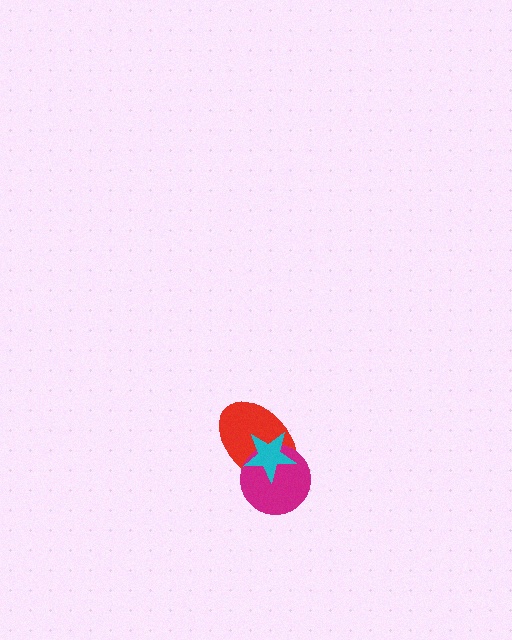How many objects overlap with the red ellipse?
2 objects overlap with the red ellipse.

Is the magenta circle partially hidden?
Yes, it is partially covered by another shape.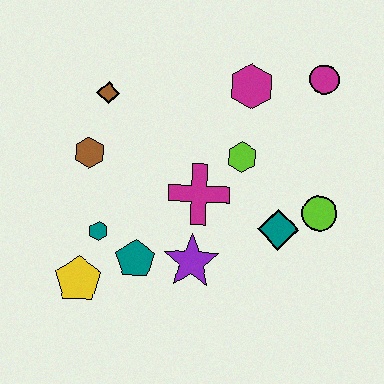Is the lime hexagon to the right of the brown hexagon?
Yes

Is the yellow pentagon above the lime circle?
No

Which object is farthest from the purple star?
The magenta circle is farthest from the purple star.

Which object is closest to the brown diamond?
The brown hexagon is closest to the brown diamond.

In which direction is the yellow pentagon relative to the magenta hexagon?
The yellow pentagon is below the magenta hexagon.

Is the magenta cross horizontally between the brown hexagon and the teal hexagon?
No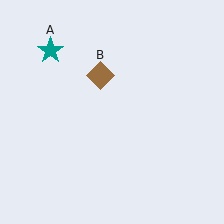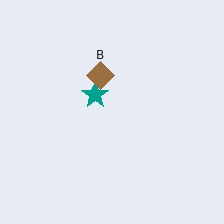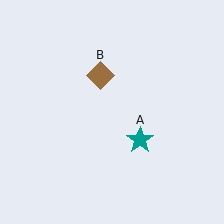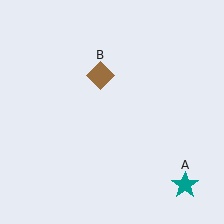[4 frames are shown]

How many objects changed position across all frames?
1 object changed position: teal star (object A).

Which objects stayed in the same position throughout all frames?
Brown diamond (object B) remained stationary.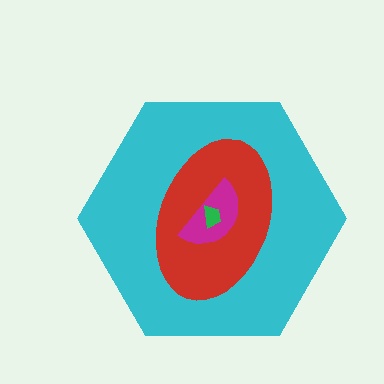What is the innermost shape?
The green trapezoid.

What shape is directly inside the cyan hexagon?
The red ellipse.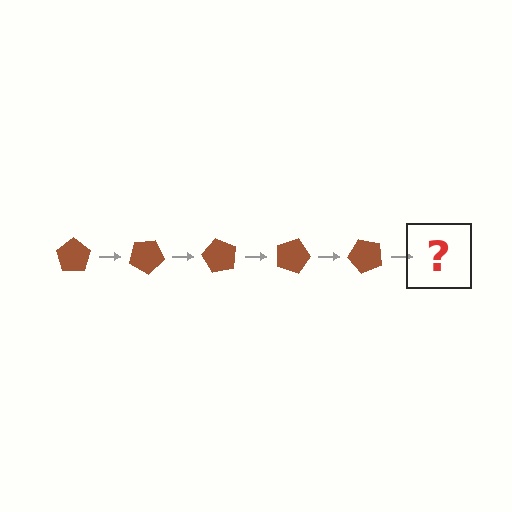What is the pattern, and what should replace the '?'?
The pattern is that the pentagon rotates 30 degrees each step. The '?' should be a brown pentagon rotated 150 degrees.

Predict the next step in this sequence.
The next step is a brown pentagon rotated 150 degrees.